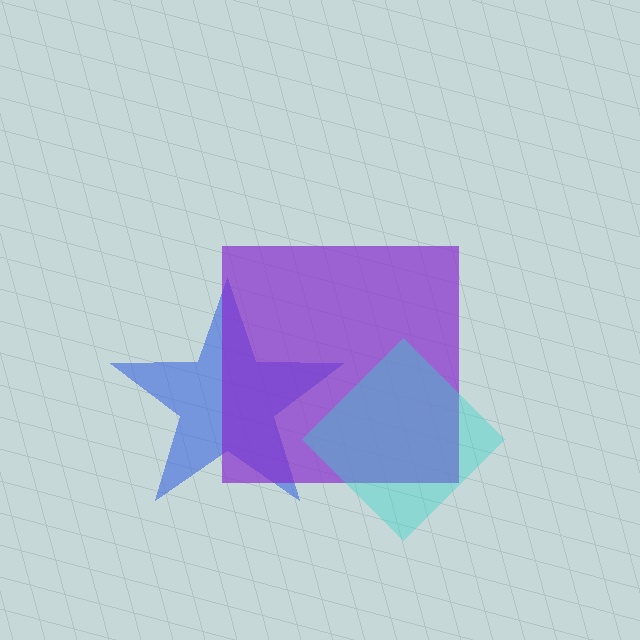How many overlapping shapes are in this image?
There are 3 overlapping shapes in the image.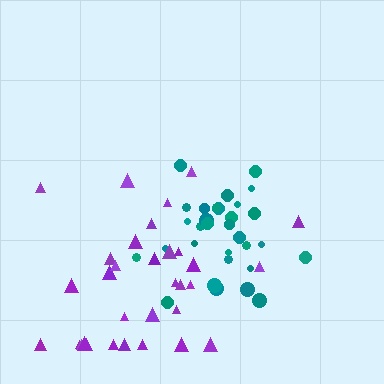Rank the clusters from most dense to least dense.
teal, purple.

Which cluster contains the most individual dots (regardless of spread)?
Purple (32).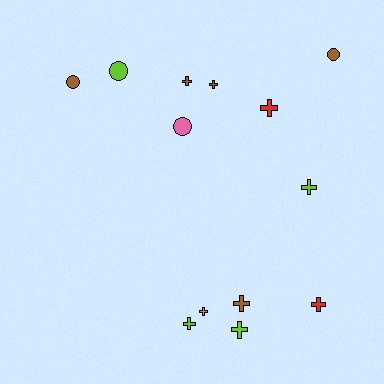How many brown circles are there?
There are 2 brown circles.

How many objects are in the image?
There are 13 objects.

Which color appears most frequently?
Brown, with 5 objects.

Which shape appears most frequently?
Cross, with 9 objects.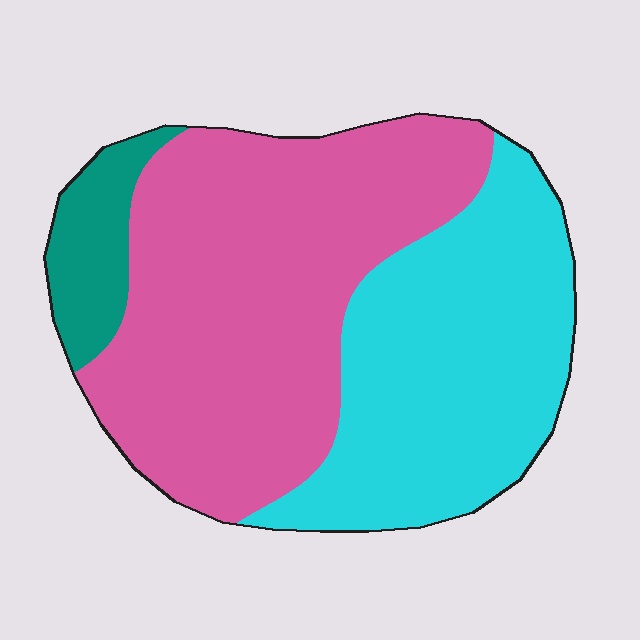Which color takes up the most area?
Pink, at roughly 55%.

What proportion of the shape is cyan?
Cyan takes up between a third and a half of the shape.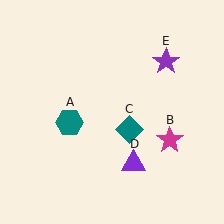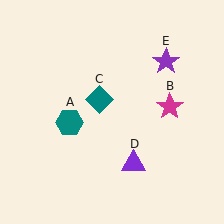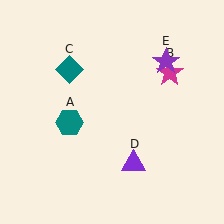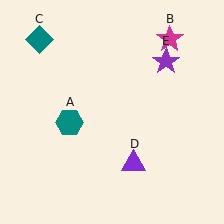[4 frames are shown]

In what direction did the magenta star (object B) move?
The magenta star (object B) moved up.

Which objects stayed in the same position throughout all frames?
Teal hexagon (object A) and purple triangle (object D) and purple star (object E) remained stationary.